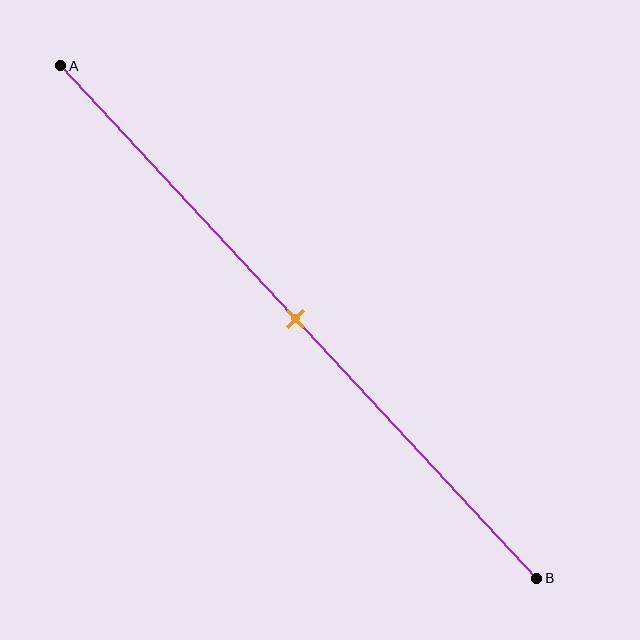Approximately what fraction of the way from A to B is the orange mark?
The orange mark is approximately 50% of the way from A to B.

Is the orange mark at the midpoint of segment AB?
Yes, the mark is approximately at the midpoint.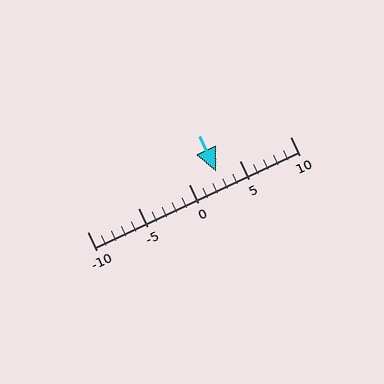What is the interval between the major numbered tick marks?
The major tick marks are spaced 5 units apart.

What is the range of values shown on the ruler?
The ruler shows values from -10 to 10.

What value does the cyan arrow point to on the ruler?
The cyan arrow points to approximately 3.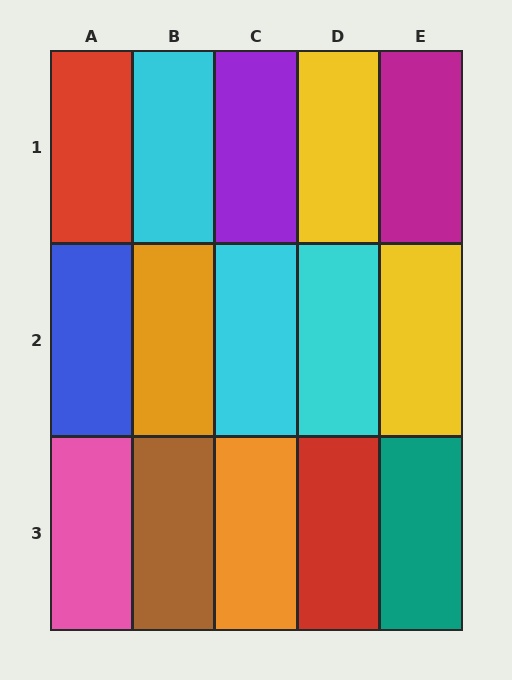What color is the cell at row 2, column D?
Cyan.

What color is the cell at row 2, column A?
Blue.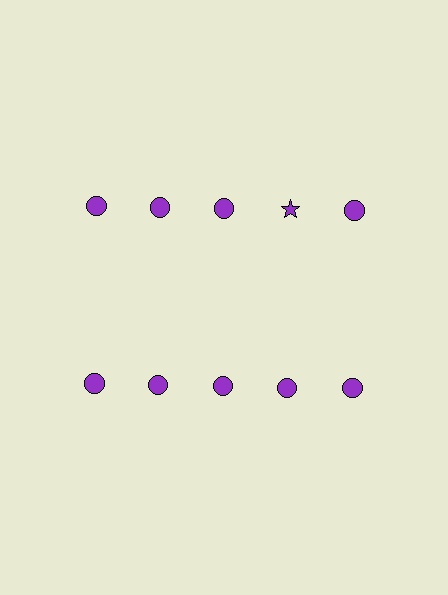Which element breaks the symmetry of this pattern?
The purple star in the top row, second from right column breaks the symmetry. All other shapes are purple circles.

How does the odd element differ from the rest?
It has a different shape: star instead of circle.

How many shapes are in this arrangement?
There are 10 shapes arranged in a grid pattern.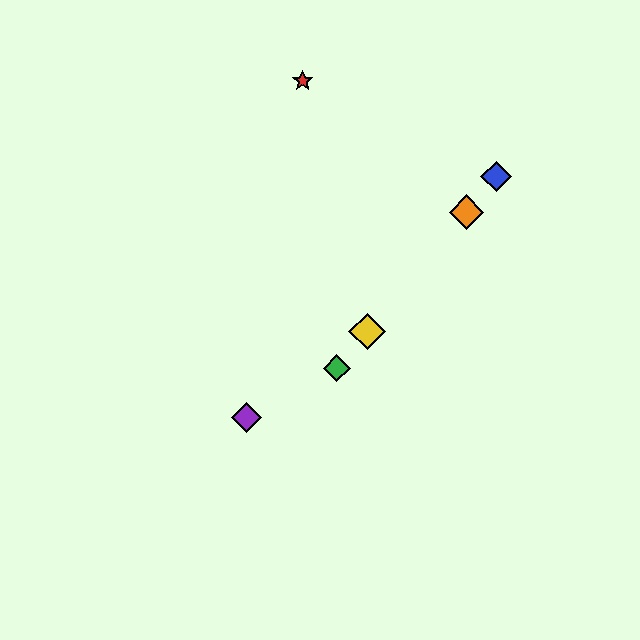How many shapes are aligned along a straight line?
4 shapes (the blue diamond, the green diamond, the yellow diamond, the orange diamond) are aligned along a straight line.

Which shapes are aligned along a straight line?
The blue diamond, the green diamond, the yellow diamond, the orange diamond are aligned along a straight line.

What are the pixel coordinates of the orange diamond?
The orange diamond is at (467, 212).